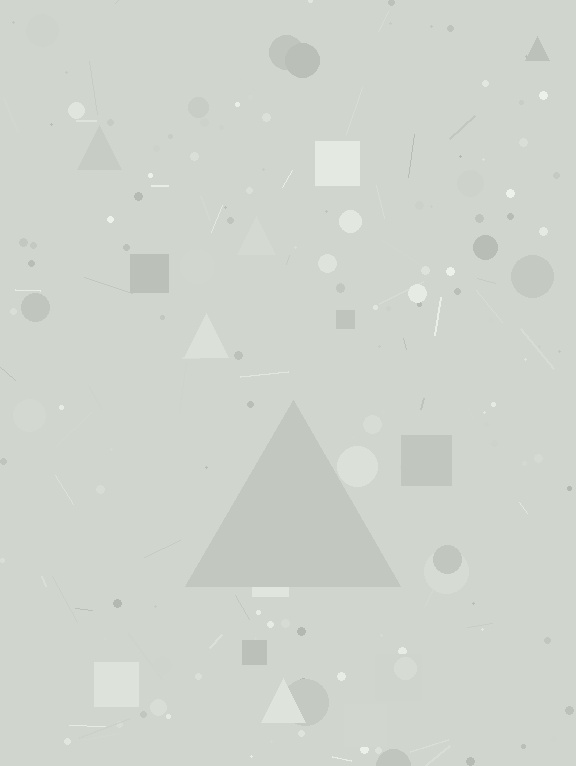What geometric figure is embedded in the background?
A triangle is embedded in the background.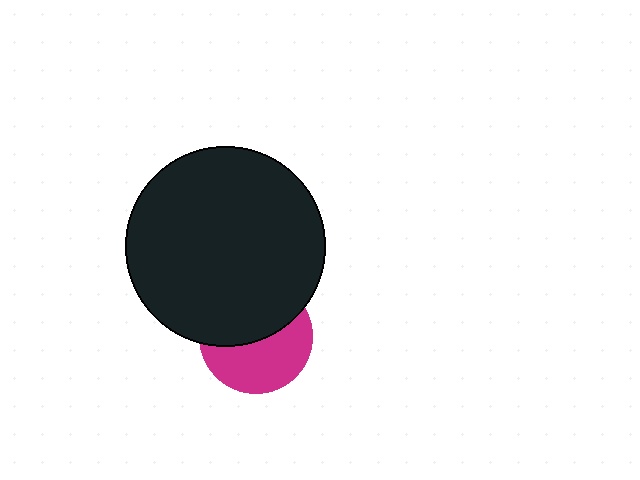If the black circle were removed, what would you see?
You would see the complete magenta circle.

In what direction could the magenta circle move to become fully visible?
The magenta circle could move down. That would shift it out from behind the black circle entirely.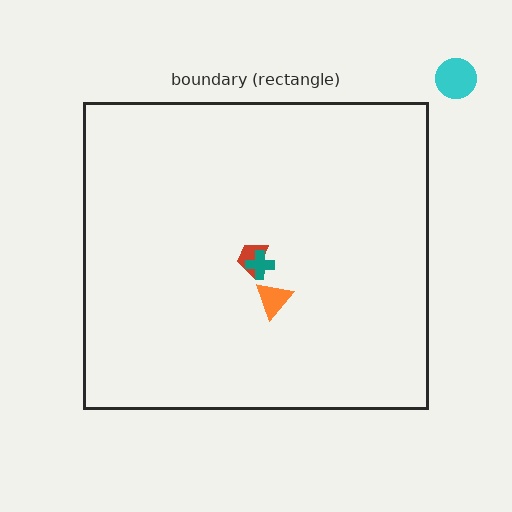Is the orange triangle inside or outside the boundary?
Inside.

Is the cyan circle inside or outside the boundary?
Outside.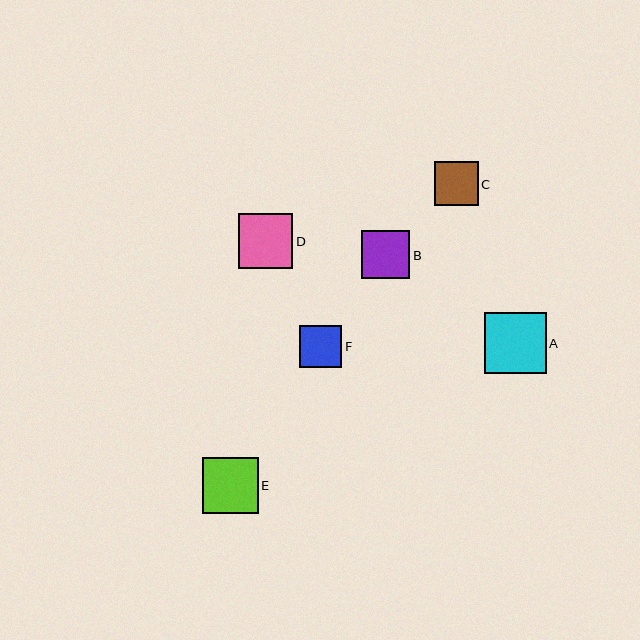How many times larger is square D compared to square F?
Square D is approximately 1.3 times the size of square F.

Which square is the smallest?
Square F is the smallest with a size of approximately 42 pixels.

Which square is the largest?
Square A is the largest with a size of approximately 62 pixels.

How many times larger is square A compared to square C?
Square A is approximately 1.4 times the size of square C.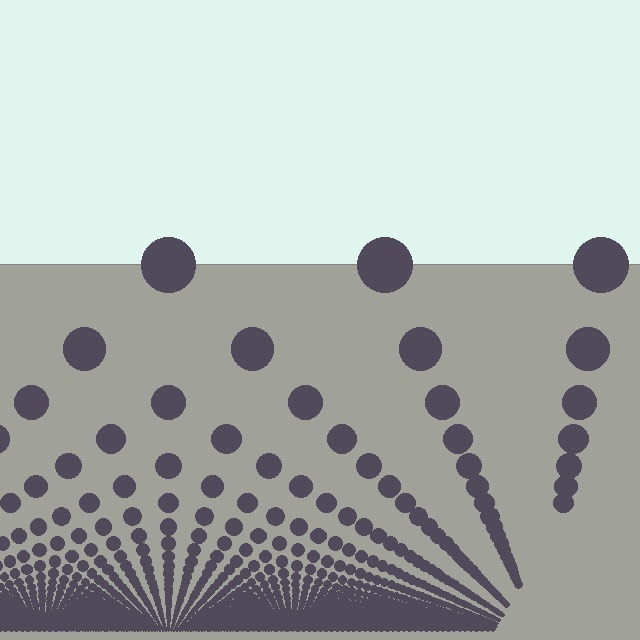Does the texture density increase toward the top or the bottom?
Density increases toward the bottom.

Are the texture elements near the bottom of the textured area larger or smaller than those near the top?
Smaller. The gradient is inverted — elements near the bottom are smaller and denser.